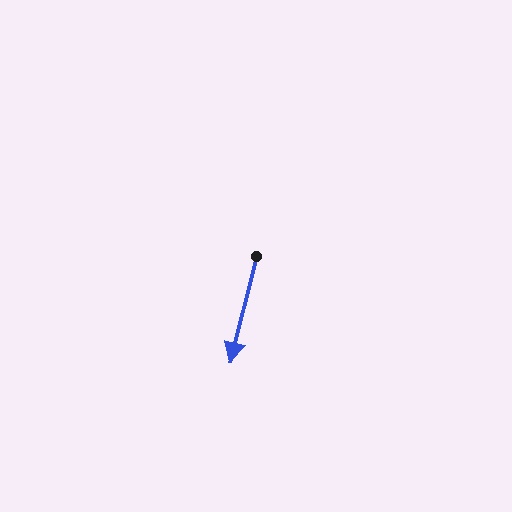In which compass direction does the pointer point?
South.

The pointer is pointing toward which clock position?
Roughly 6 o'clock.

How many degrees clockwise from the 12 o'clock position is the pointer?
Approximately 194 degrees.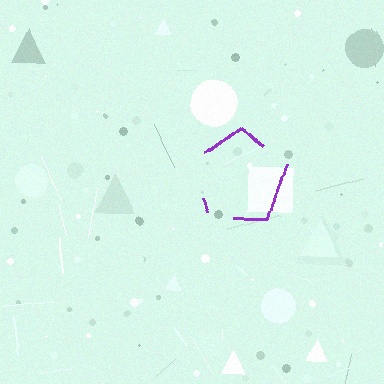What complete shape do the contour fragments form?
The contour fragments form a pentagon.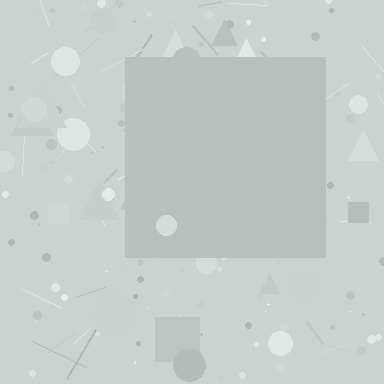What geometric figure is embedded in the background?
A square is embedded in the background.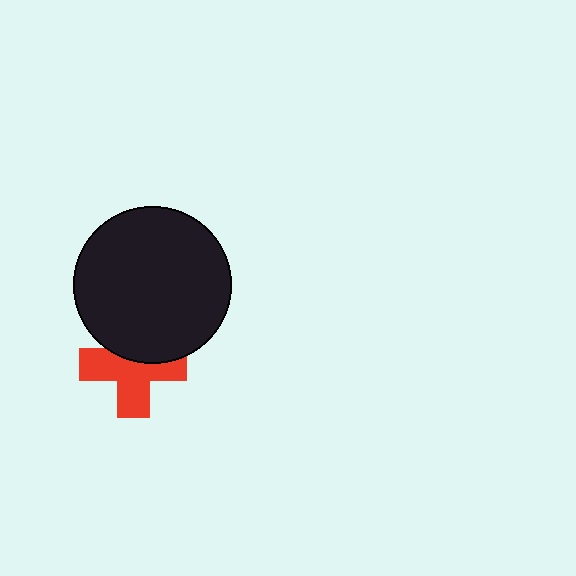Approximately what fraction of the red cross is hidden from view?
Roughly 37% of the red cross is hidden behind the black circle.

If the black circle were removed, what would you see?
You would see the complete red cross.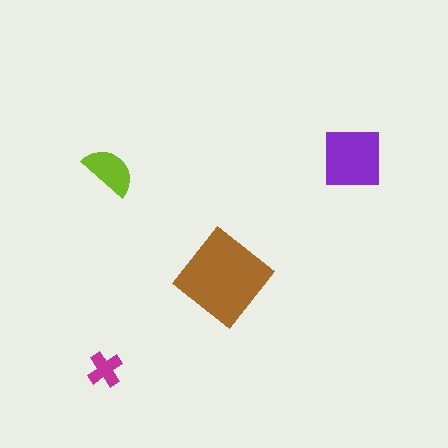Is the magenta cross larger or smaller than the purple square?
Smaller.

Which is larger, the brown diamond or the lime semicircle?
The brown diamond.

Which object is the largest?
The brown diamond.